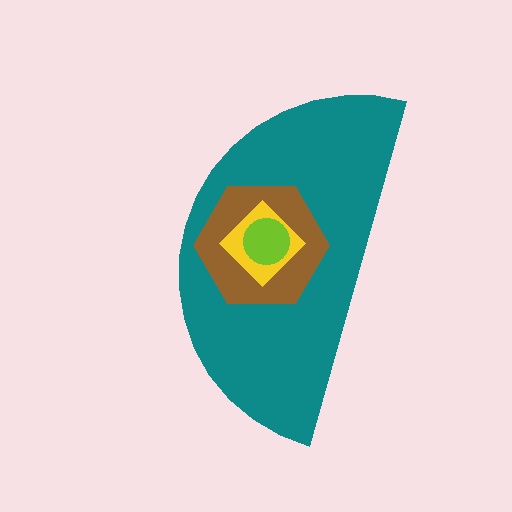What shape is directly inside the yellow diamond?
The lime circle.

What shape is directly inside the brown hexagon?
The yellow diamond.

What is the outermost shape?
The teal semicircle.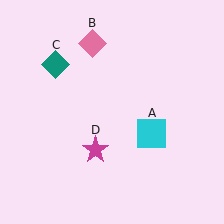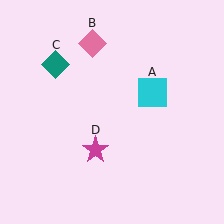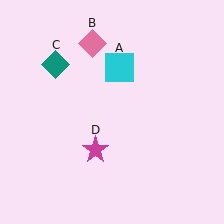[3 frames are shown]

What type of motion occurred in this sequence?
The cyan square (object A) rotated counterclockwise around the center of the scene.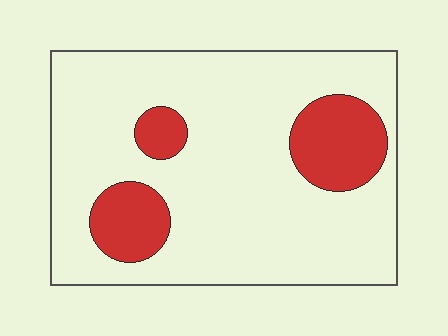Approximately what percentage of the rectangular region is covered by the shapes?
Approximately 20%.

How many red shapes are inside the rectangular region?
3.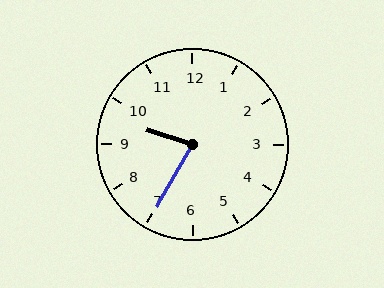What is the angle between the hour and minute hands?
Approximately 78 degrees.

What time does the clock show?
9:35.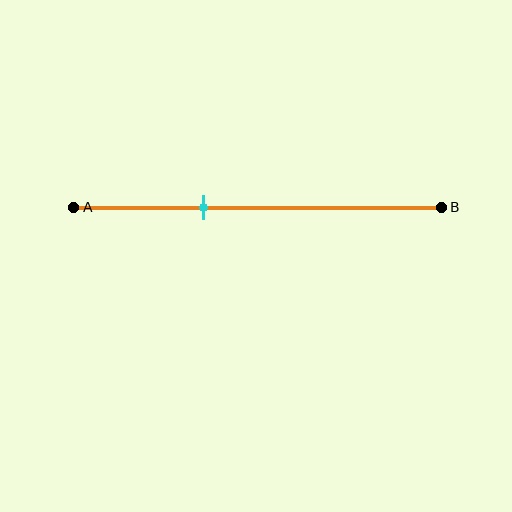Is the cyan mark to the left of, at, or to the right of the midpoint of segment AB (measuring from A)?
The cyan mark is to the left of the midpoint of segment AB.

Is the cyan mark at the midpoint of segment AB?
No, the mark is at about 35% from A, not at the 50% midpoint.